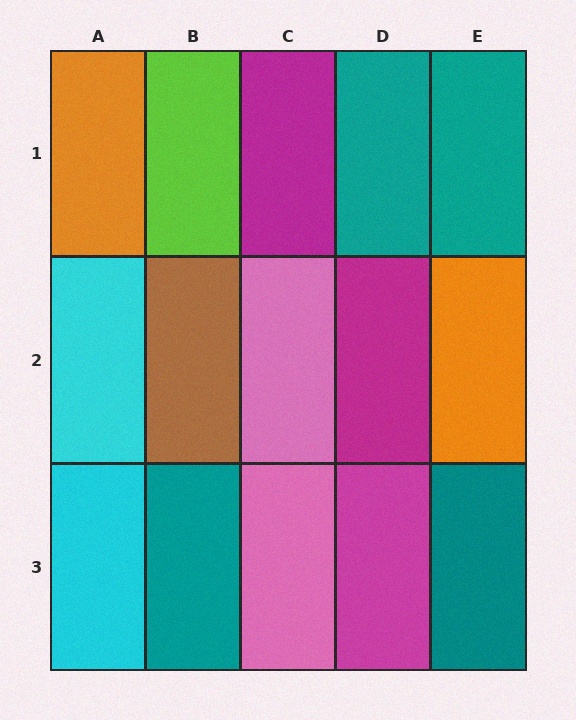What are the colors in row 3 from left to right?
Cyan, teal, pink, magenta, teal.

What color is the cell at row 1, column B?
Lime.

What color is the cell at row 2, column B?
Brown.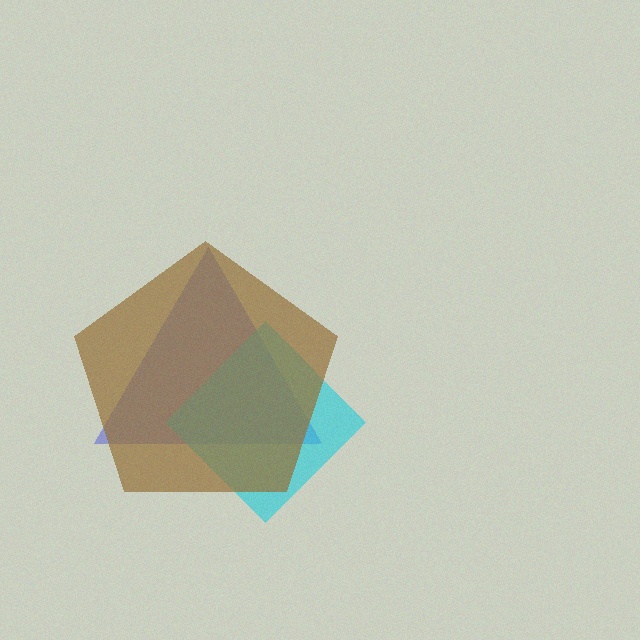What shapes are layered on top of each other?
The layered shapes are: a blue triangle, a cyan diamond, a brown pentagon.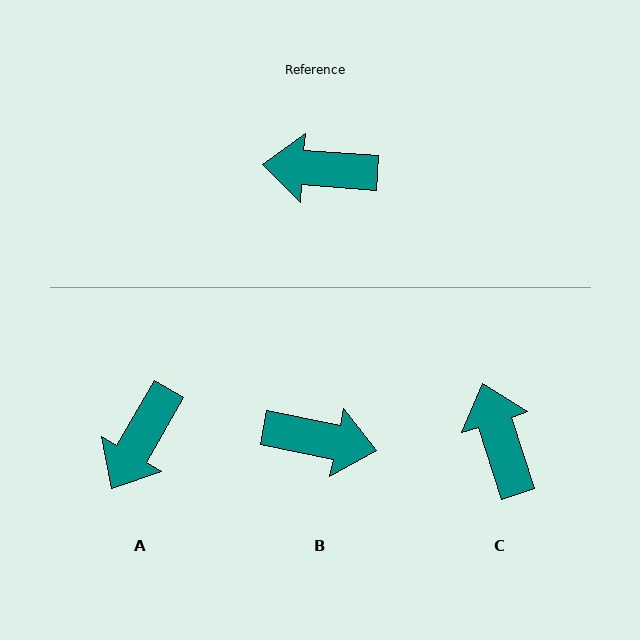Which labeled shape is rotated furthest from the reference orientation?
B, about 172 degrees away.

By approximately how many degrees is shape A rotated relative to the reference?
Approximately 64 degrees counter-clockwise.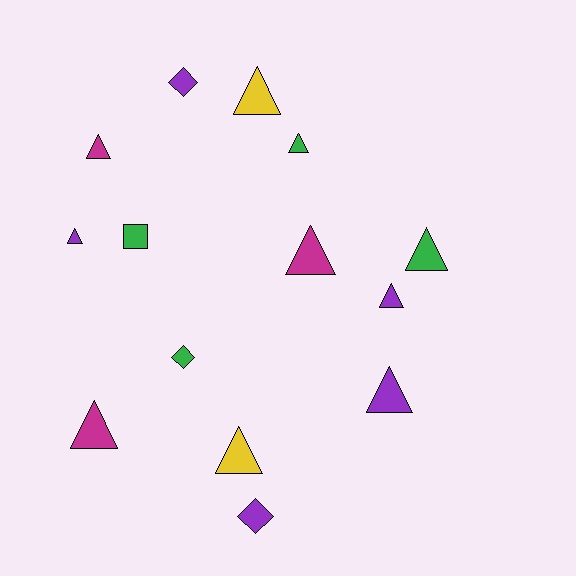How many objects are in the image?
There are 14 objects.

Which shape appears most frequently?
Triangle, with 10 objects.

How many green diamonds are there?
There is 1 green diamond.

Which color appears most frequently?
Purple, with 5 objects.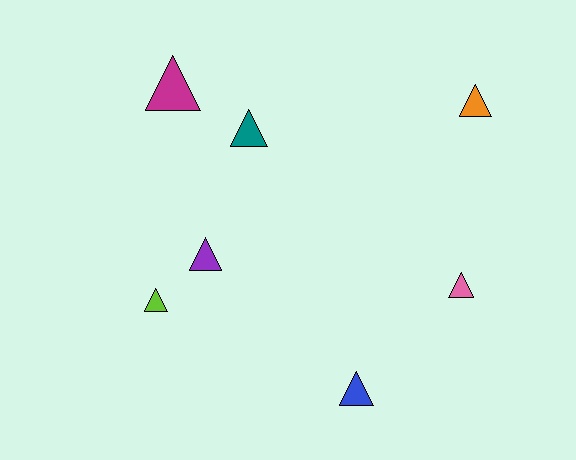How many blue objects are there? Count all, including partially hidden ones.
There is 1 blue object.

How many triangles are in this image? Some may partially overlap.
There are 7 triangles.